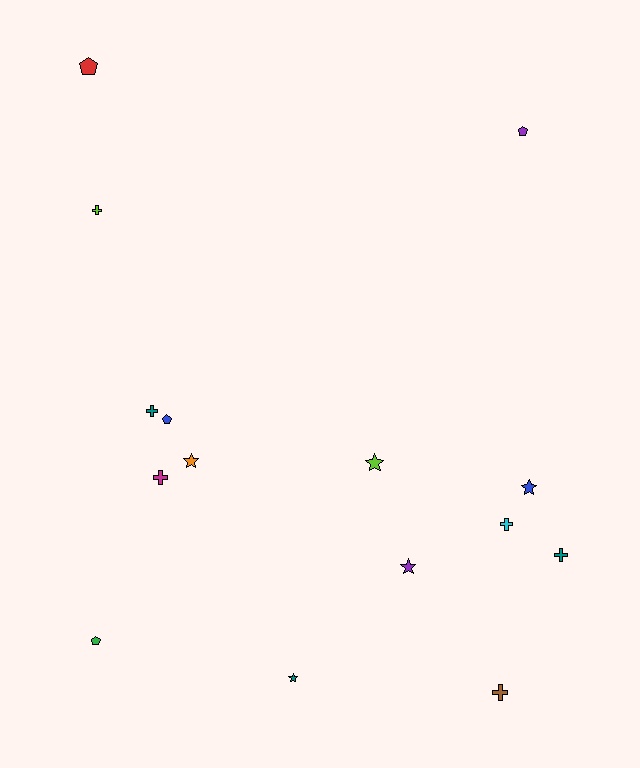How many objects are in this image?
There are 15 objects.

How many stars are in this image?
There are 5 stars.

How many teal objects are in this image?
There are 3 teal objects.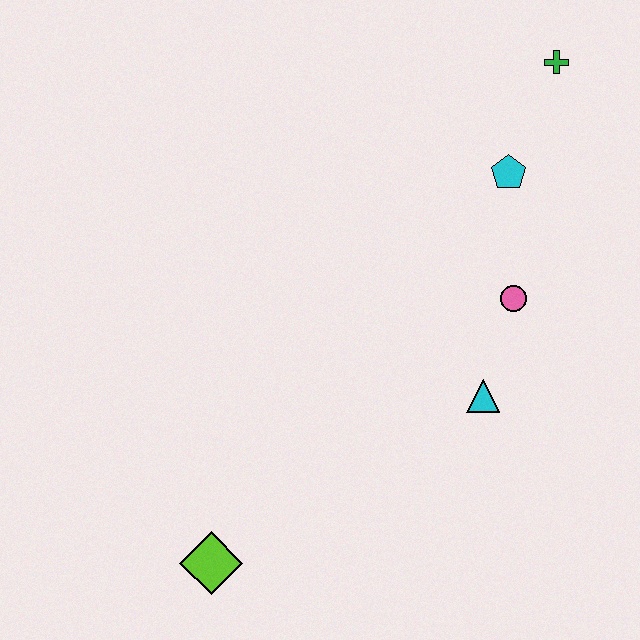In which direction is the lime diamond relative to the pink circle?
The lime diamond is to the left of the pink circle.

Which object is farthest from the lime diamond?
The green cross is farthest from the lime diamond.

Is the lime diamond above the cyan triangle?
No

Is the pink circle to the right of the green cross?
No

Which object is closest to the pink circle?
The cyan triangle is closest to the pink circle.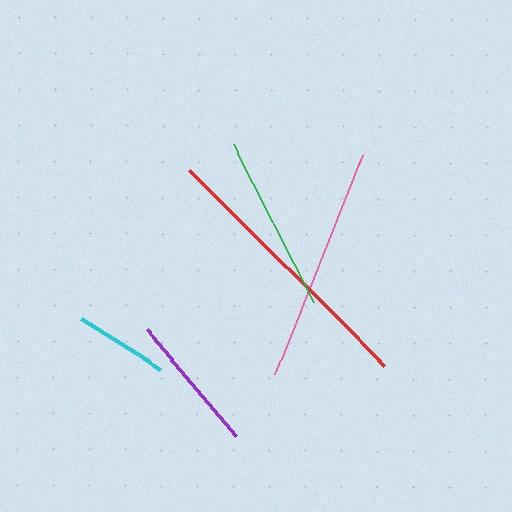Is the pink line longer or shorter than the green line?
The pink line is longer than the green line.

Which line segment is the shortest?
The cyan line is the shortest at approximately 94 pixels.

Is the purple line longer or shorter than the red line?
The red line is longer than the purple line.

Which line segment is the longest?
The red line is the longest at approximately 277 pixels.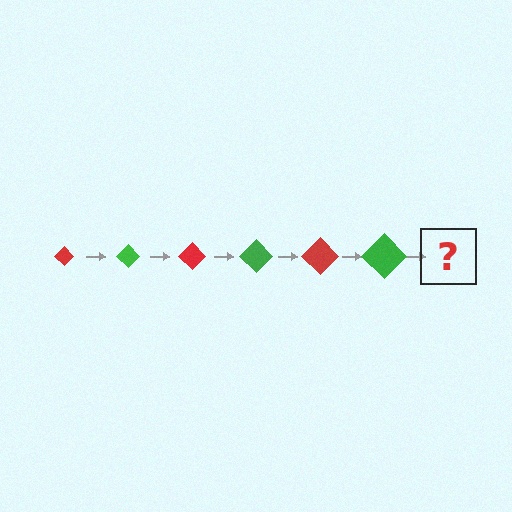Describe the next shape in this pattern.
It should be a red diamond, larger than the previous one.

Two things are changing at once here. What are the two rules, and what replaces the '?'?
The two rules are that the diamond grows larger each step and the color cycles through red and green. The '?' should be a red diamond, larger than the previous one.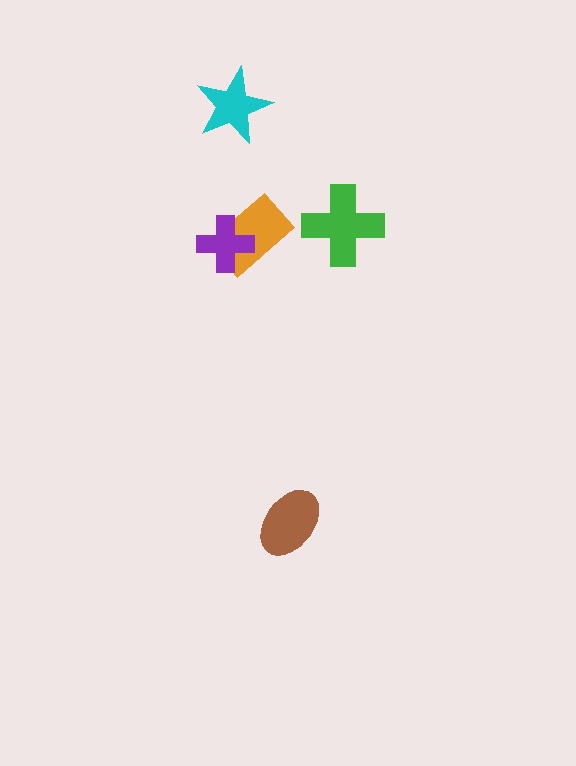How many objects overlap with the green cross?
0 objects overlap with the green cross.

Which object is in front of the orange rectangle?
The purple cross is in front of the orange rectangle.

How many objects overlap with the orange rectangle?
1 object overlaps with the orange rectangle.